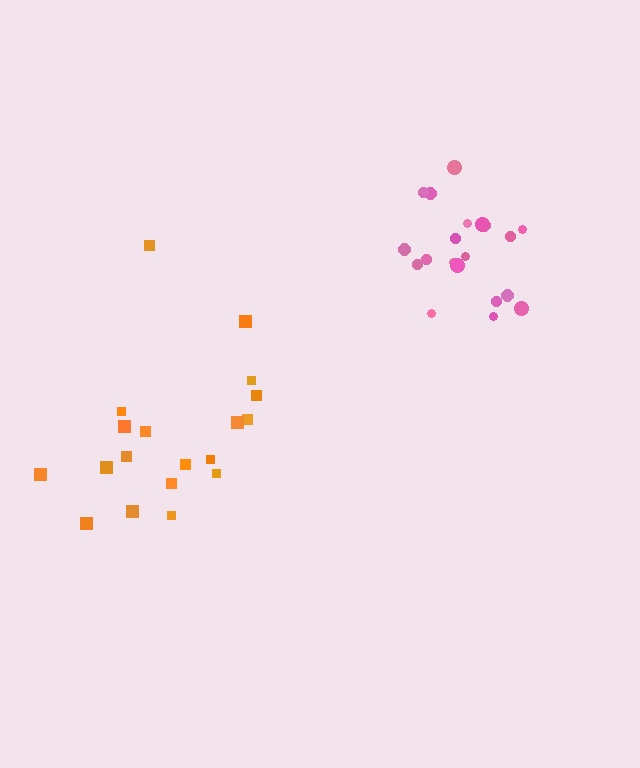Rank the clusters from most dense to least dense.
pink, orange.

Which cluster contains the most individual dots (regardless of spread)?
Pink (20).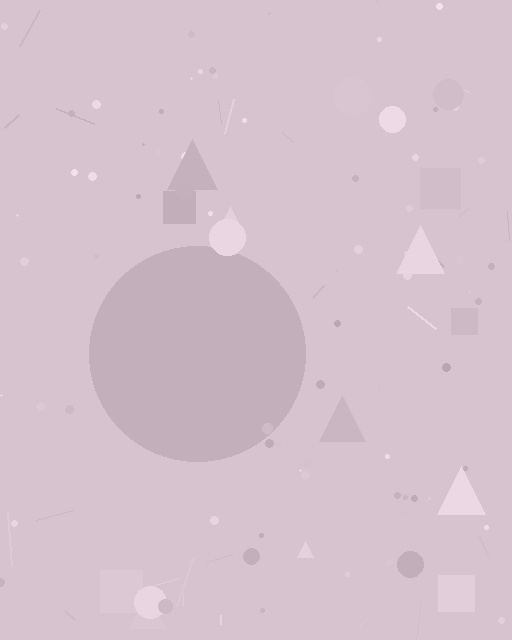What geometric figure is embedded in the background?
A circle is embedded in the background.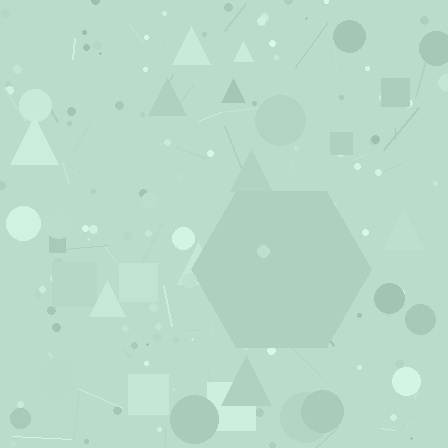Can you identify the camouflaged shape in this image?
The camouflaged shape is a hexagon.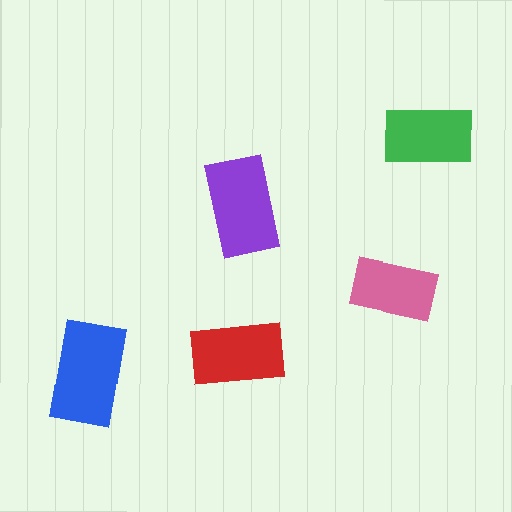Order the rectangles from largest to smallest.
the blue one, the purple one, the red one, the green one, the pink one.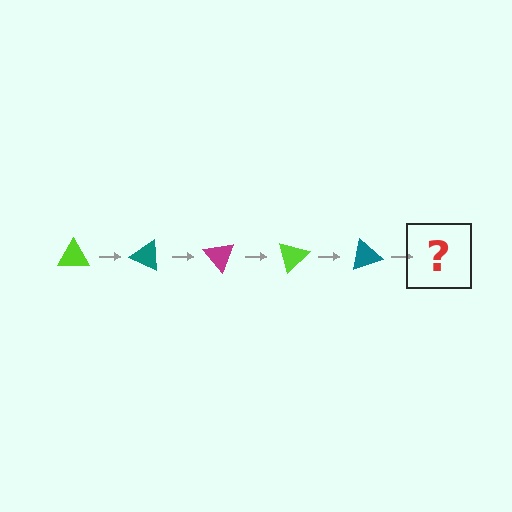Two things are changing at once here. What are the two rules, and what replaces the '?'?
The two rules are that it rotates 25 degrees each step and the color cycles through lime, teal, and magenta. The '?' should be a magenta triangle, rotated 125 degrees from the start.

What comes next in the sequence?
The next element should be a magenta triangle, rotated 125 degrees from the start.